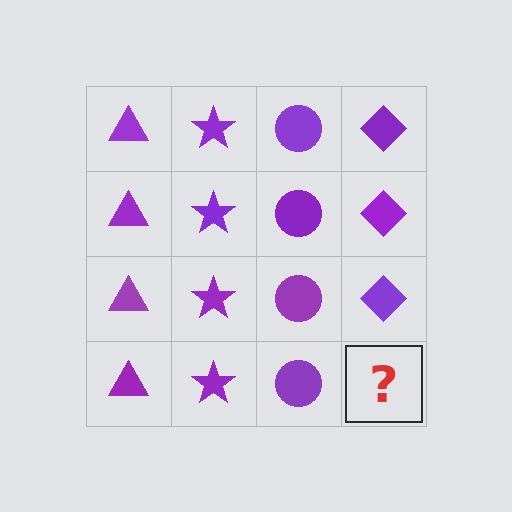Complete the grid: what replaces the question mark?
The question mark should be replaced with a purple diamond.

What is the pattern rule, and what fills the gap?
The rule is that each column has a consistent shape. The gap should be filled with a purple diamond.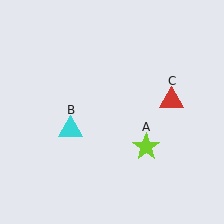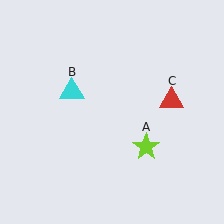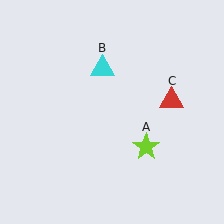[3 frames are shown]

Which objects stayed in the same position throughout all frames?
Lime star (object A) and red triangle (object C) remained stationary.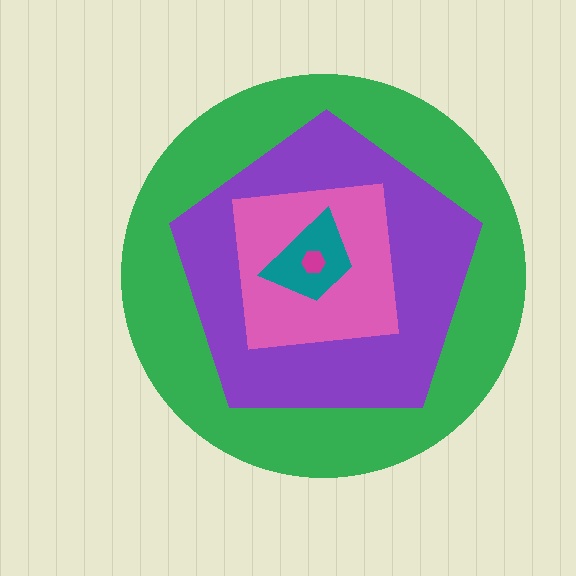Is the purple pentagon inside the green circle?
Yes.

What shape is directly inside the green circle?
The purple pentagon.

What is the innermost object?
The magenta hexagon.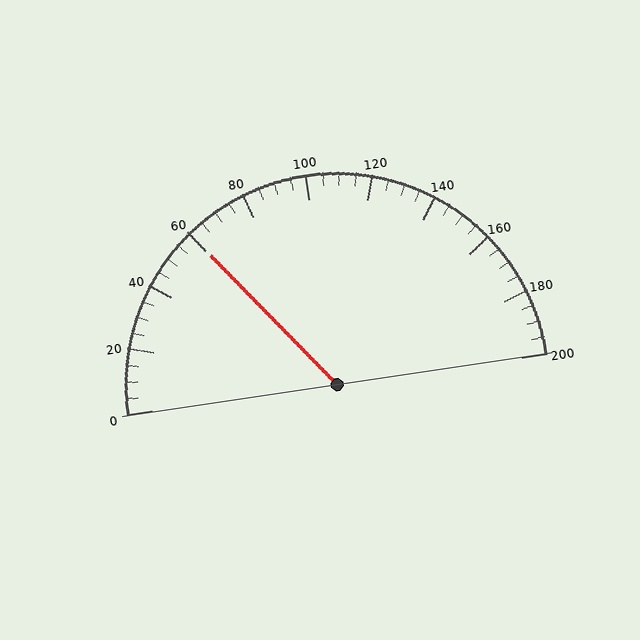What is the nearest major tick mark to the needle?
The nearest major tick mark is 60.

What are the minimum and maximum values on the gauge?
The gauge ranges from 0 to 200.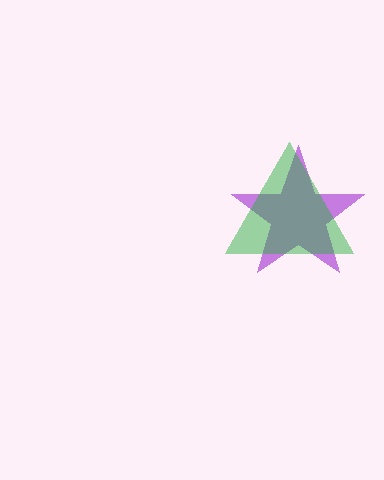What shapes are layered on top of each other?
The layered shapes are: a purple star, a green triangle.